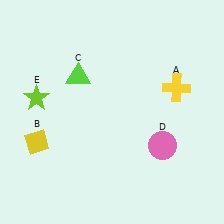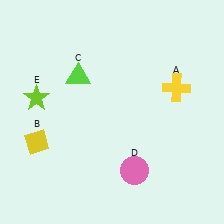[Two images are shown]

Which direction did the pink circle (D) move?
The pink circle (D) moved left.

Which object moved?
The pink circle (D) moved left.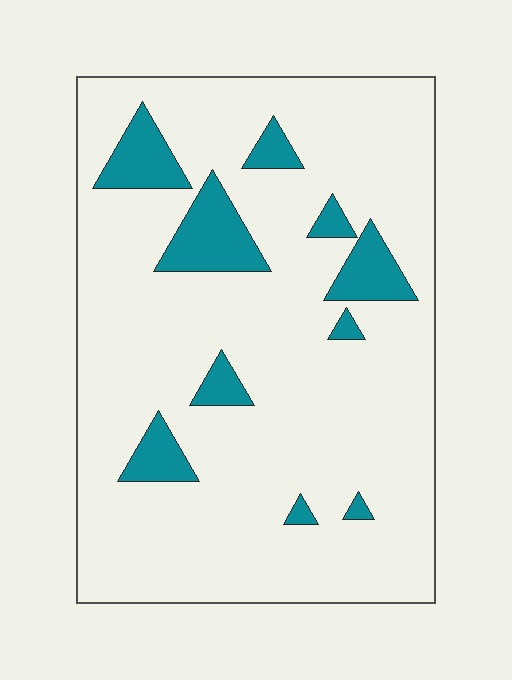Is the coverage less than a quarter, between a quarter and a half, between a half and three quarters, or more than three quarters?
Less than a quarter.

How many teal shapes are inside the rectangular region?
10.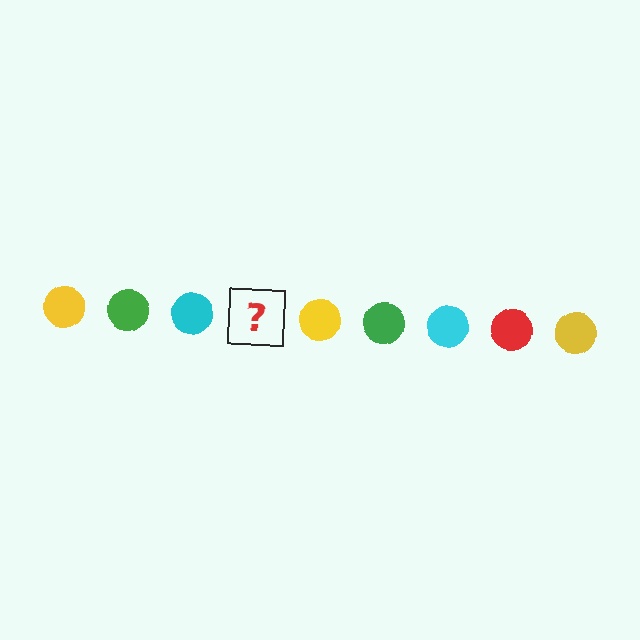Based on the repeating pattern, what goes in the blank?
The blank should be a red circle.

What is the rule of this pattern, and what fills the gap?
The rule is that the pattern cycles through yellow, green, cyan, red circles. The gap should be filled with a red circle.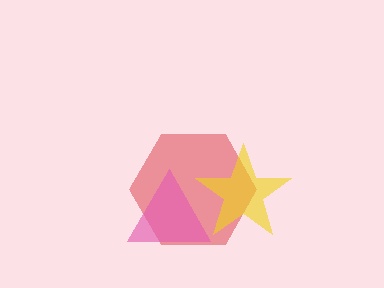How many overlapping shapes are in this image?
There are 3 overlapping shapes in the image.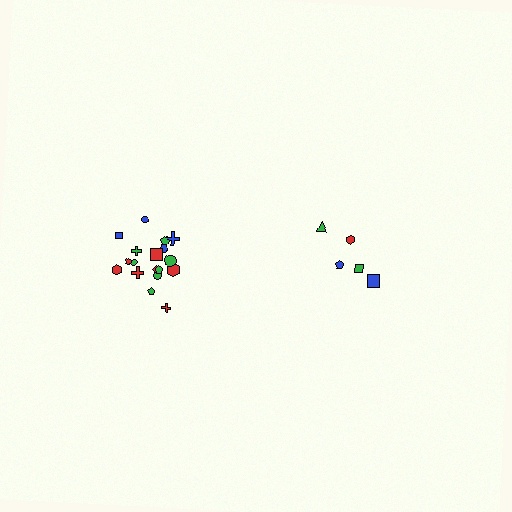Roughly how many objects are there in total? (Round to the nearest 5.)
Roughly 25 objects in total.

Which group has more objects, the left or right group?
The left group.